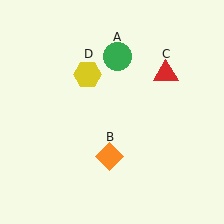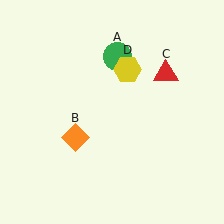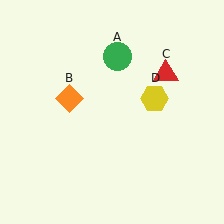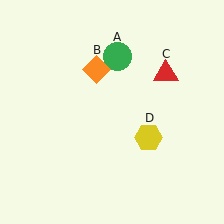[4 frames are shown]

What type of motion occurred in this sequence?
The orange diamond (object B), yellow hexagon (object D) rotated clockwise around the center of the scene.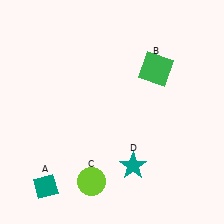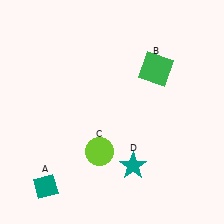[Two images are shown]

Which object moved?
The lime circle (C) moved up.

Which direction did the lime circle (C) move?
The lime circle (C) moved up.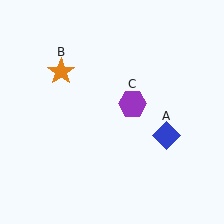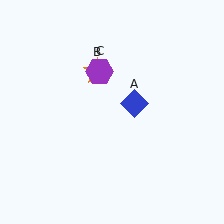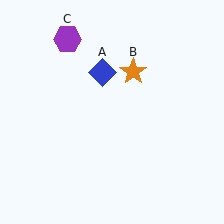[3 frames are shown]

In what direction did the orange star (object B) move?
The orange star (object B) moved right.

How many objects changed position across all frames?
3 objects changed position: blue diamond (object A), orange star (object B), purple hexagon (object C).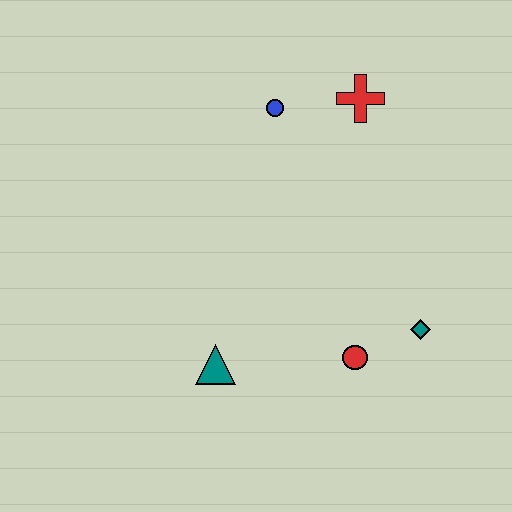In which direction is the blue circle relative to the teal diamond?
The blue circle is above the teal diamond.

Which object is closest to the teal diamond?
The red circle is closest to the teal diamond.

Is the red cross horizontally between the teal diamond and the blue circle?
Yes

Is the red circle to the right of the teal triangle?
Yes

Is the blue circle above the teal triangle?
Yes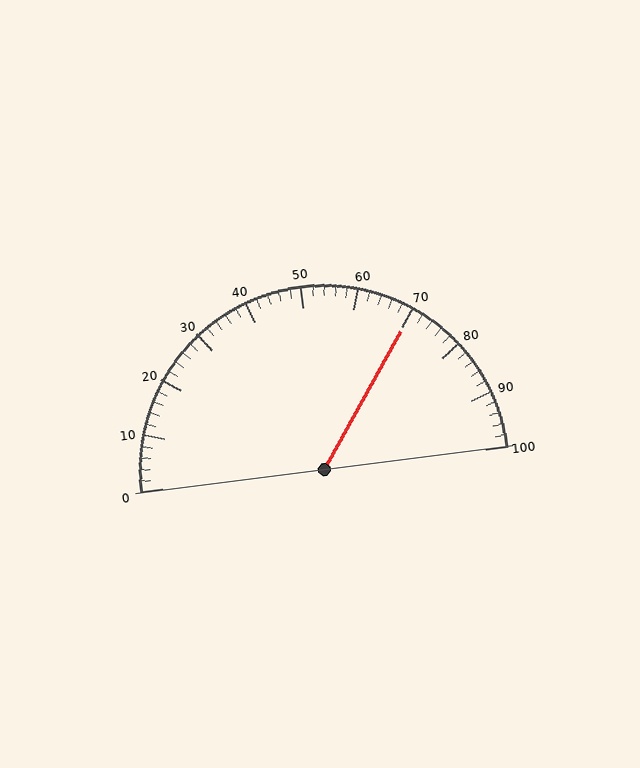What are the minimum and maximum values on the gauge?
The gauge ranges from 0 to 100.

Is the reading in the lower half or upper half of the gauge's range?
The reading is in the upper half of the range (0 to 100).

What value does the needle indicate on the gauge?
The needle indicates approximately 70.